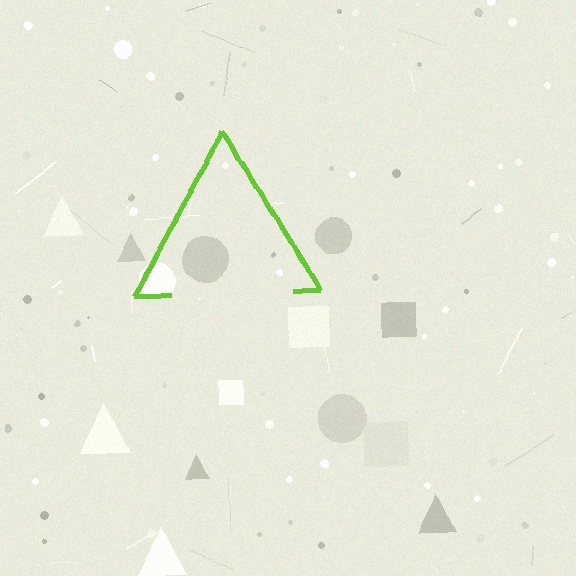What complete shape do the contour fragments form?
The contour fragments form a triangle.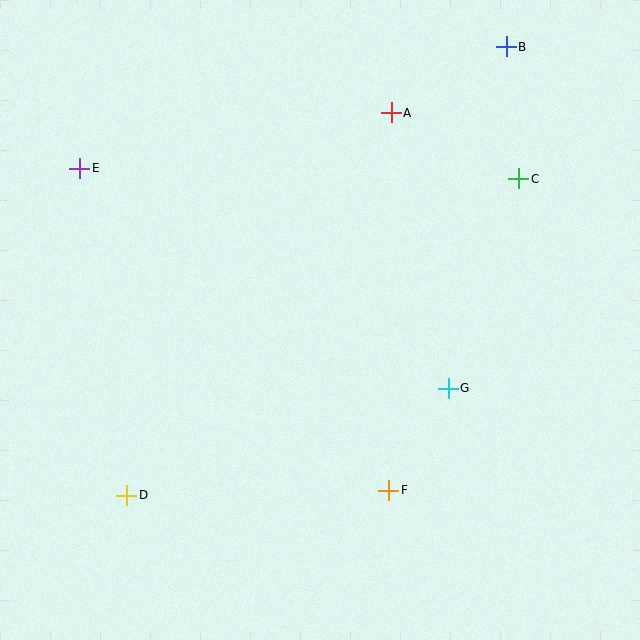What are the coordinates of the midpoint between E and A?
The midpoint between E and A is at (236, 141).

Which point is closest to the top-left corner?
Point E is closest to the top-left corner.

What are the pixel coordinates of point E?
Point E is at (80, 168).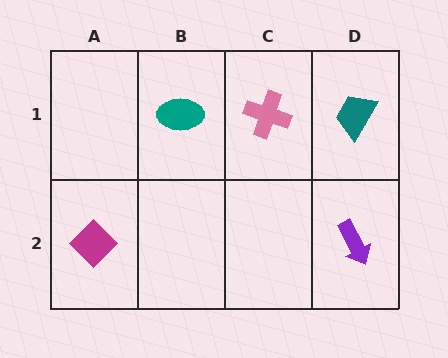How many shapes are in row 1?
3 shapes.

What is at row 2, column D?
A purple arrow.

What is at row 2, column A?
A magenta diamond.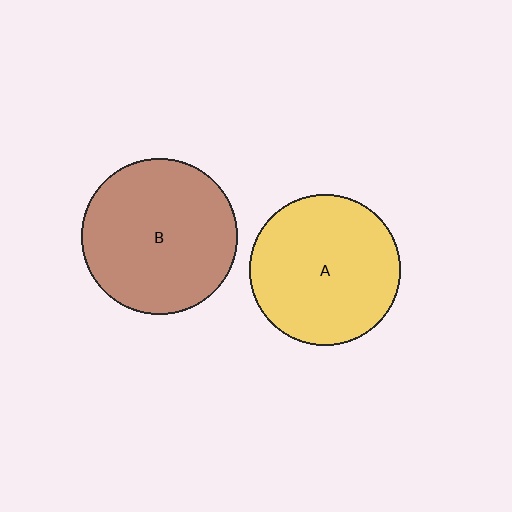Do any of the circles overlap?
No, none of the circles overlap.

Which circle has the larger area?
Circle B (brown).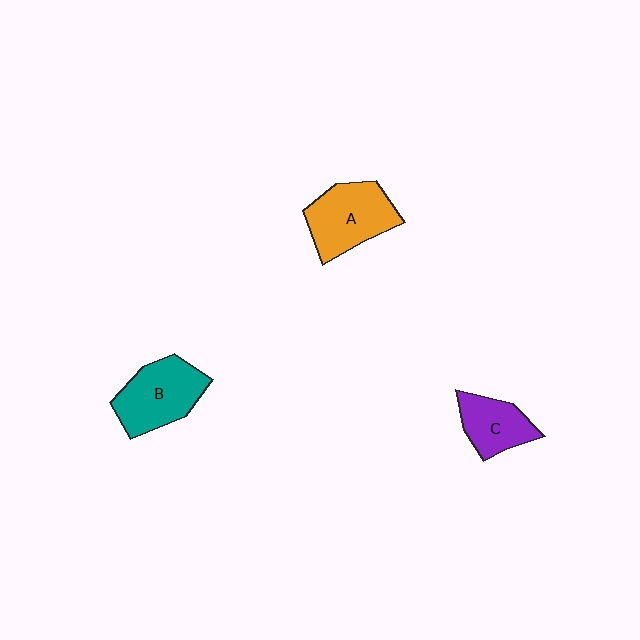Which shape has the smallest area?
Shape C (purple).